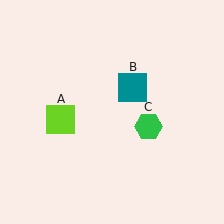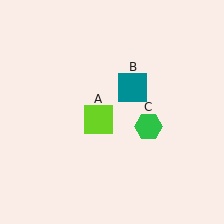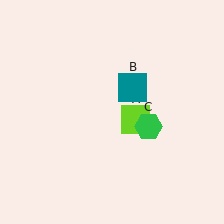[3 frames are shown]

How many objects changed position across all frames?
1 object changed position: lime square (object A).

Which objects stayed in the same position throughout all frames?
Teal square (object B) and green hexagon (object C) remained stationary.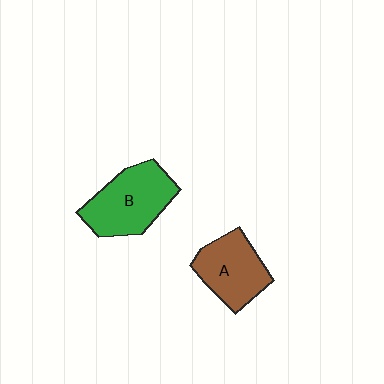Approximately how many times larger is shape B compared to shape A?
Approximately 1.2 times.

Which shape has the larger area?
Shape B (green).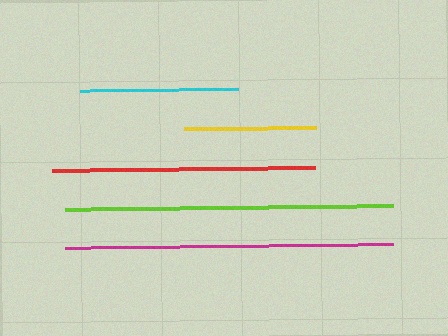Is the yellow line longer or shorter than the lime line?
The lime line is longer than the yellow line.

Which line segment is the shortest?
The yellow line is the shortest at approximately 132 pixels.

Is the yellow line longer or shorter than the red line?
The red line is longer than the yellow line.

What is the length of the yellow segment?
The yellow segment is approximately 132 pixels long.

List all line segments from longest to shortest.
From longest to shortest: lime, magenta, red, cyan, yellow.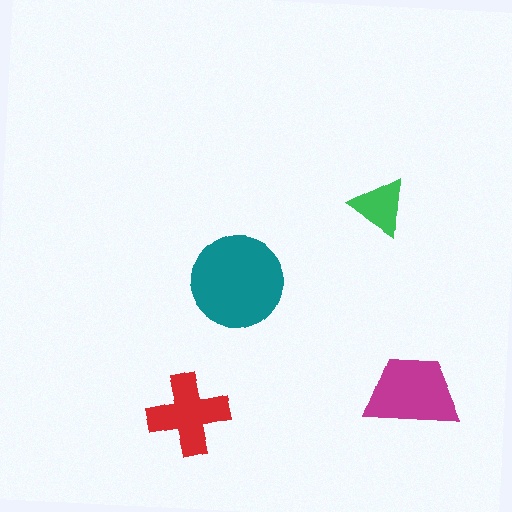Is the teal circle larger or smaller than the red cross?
Larger.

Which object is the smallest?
The green triangle.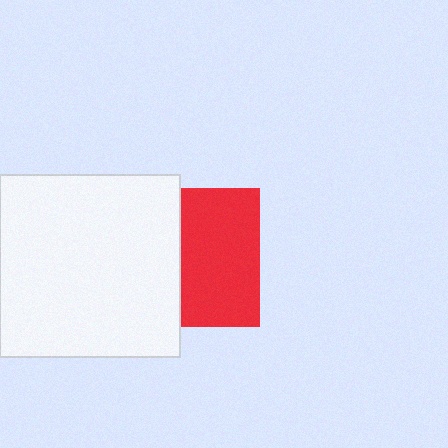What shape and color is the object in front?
The object in front is a white square.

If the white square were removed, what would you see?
You would see the complete red square.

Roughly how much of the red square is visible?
About half of it is visible (roughly 57%).